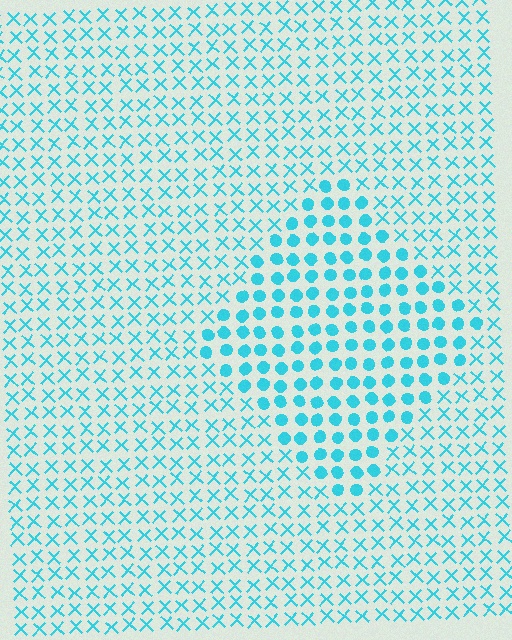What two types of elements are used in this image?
The image uses circles inside the diamond region and X marks outside it.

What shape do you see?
I see a diamond.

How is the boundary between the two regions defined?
The boundary is defined by a change in element shape: circles inside vs. X marks outside. All elements share the same color and spacing.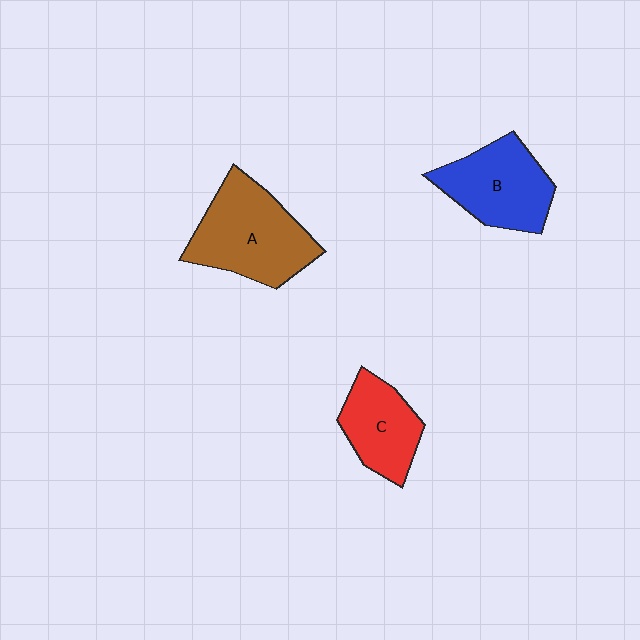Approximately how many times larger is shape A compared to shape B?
Approximately 1.2 times.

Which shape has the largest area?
Shape A (brown).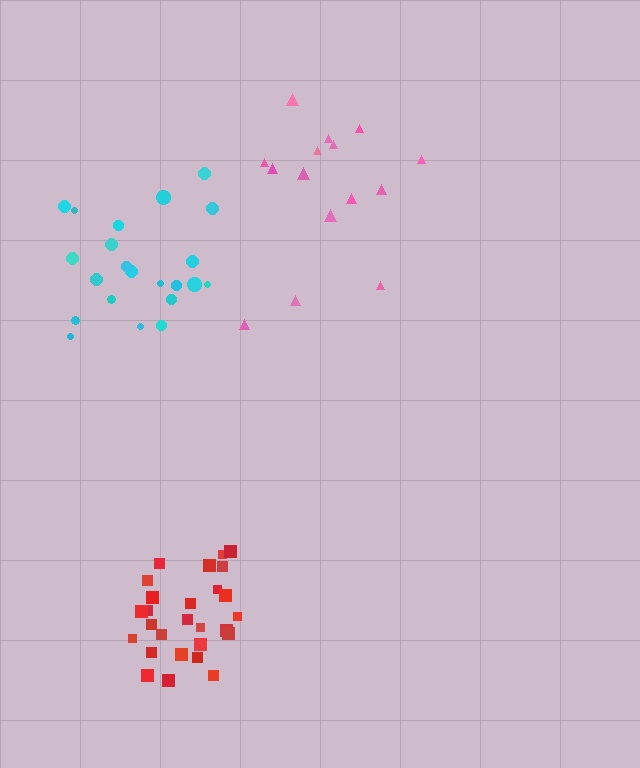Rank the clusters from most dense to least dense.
red, cyan, pink.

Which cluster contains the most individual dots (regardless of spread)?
Red (28).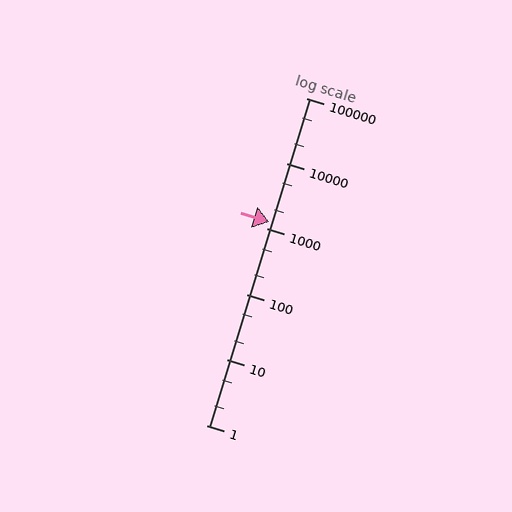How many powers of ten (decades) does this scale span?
The scale spans 5 decades, from 1 to 100000.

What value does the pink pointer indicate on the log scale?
The pointer indicates approximately 1300.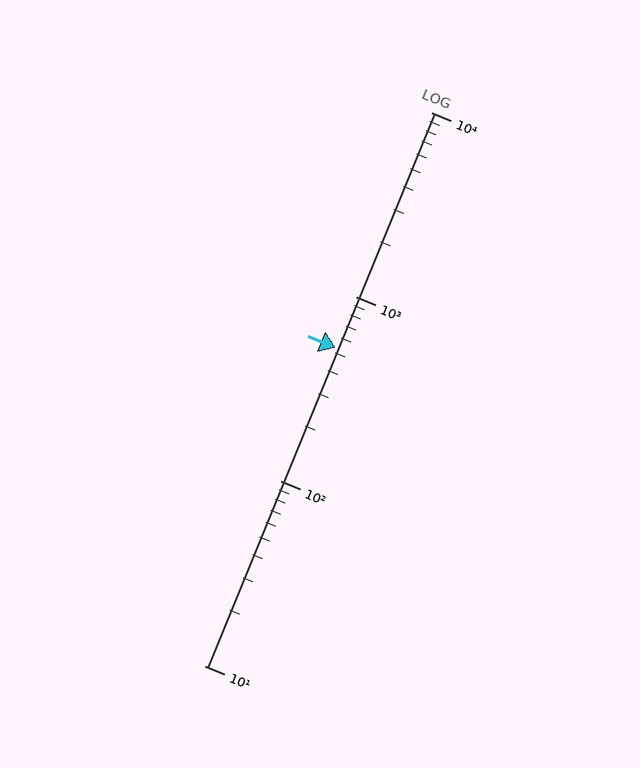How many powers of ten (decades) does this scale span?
The scale spans 3 decades, from 10 to 10000.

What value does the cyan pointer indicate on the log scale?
The pointer indicates approximately 530.